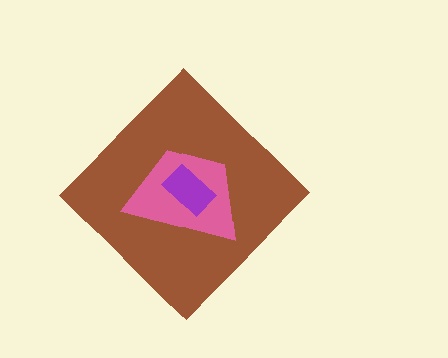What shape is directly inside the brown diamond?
The pink trapezoid.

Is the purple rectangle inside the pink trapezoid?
Yes.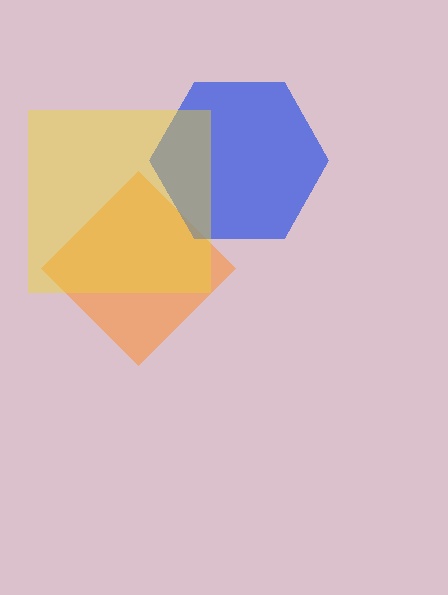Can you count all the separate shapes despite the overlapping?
Yes, there are 3 separate shapes.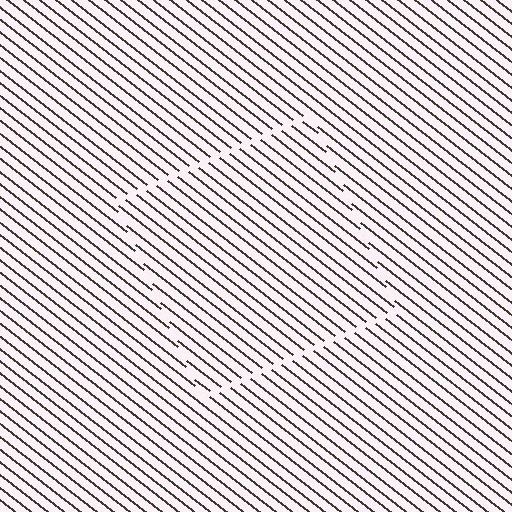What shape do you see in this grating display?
An illusory square. The interior of the shape contains the same grating, shifted by half a period — the contour is defined by the phase discontinuity where line-ends from the inner and outer gratings abut.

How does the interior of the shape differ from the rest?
The interior of the shape contains the same grating, shifted by half a period — the contour is defined by the phase discontinuity where line-ends from the inner and outer gratings abut.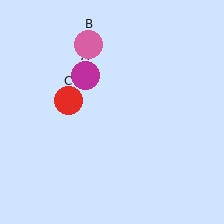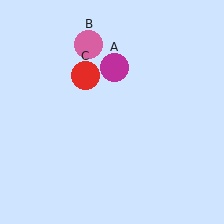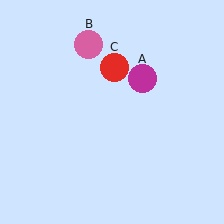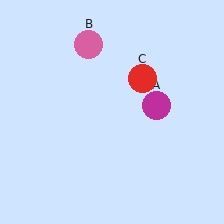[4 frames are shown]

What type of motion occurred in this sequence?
The magenta circle (object A), red circle (object C) rotated clockwise around the center of the scene.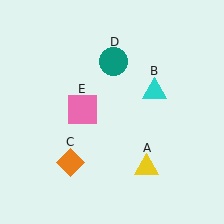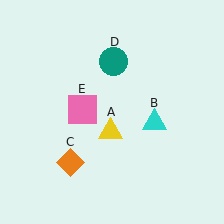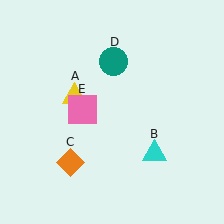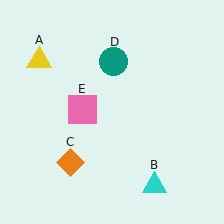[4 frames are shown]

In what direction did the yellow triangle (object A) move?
The yellow triangle (object A) moved up and to the left.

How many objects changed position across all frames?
2 objects changed position: yellow triangle (object A), cyan triangle (object B).